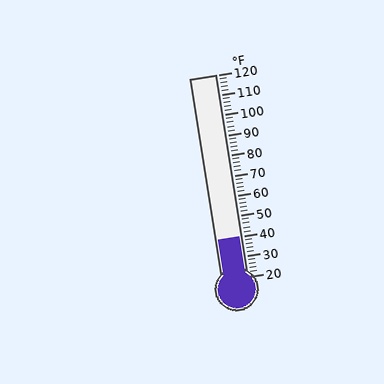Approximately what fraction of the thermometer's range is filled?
The thermometer is filled to approximately 20% of its range.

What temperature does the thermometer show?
The thermometer shows approximately 40°F.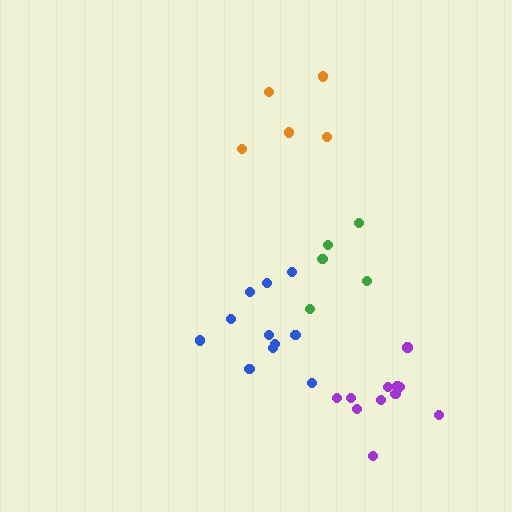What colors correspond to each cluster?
The clusters are colored: blue, purple, orange, green.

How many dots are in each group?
Group 1: 11 dots, Group 2: 11 dots, Group 3: 5 dots, Group 4: 5 dots (32 total).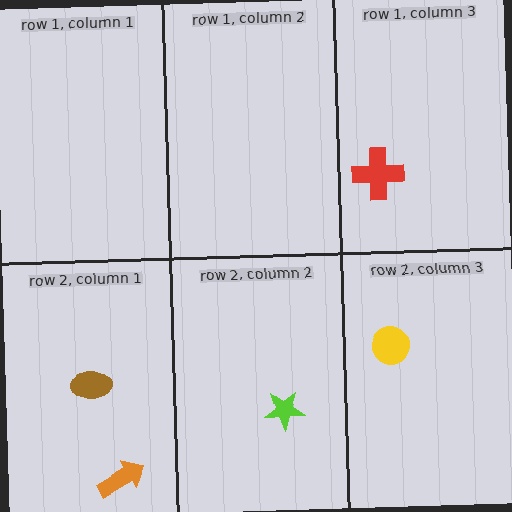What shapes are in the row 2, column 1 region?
The orange arrow, the brown ellipse.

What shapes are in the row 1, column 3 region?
The red cross.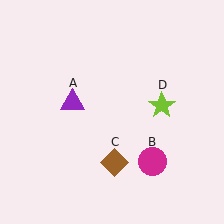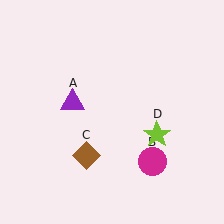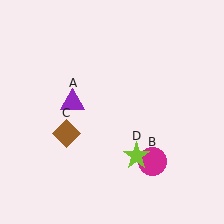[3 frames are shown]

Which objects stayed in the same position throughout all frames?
Purple triangle (object A) and magenta circle (object B) remained stationary.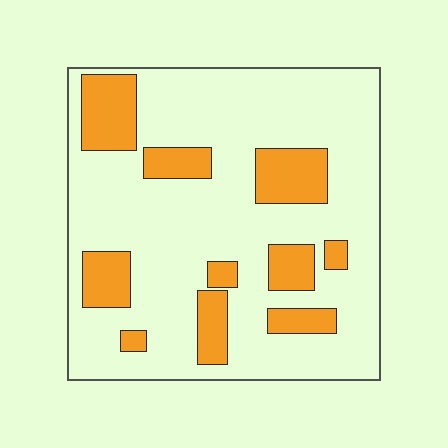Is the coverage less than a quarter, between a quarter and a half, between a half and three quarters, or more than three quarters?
Less than a quarter.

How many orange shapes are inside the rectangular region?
10.